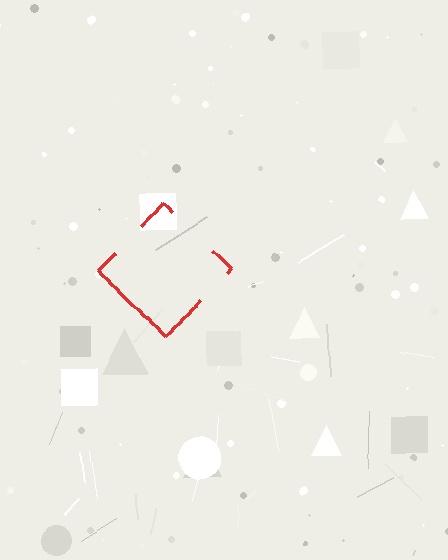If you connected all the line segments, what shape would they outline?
They would outline a diamond.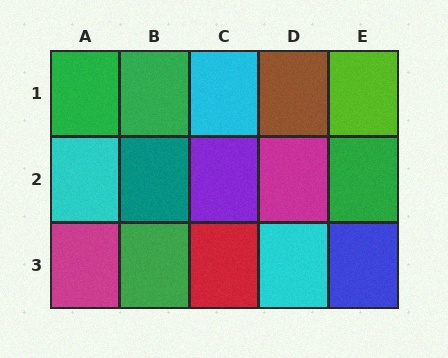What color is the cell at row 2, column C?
Purple.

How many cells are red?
1 cell is red.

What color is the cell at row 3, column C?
Red.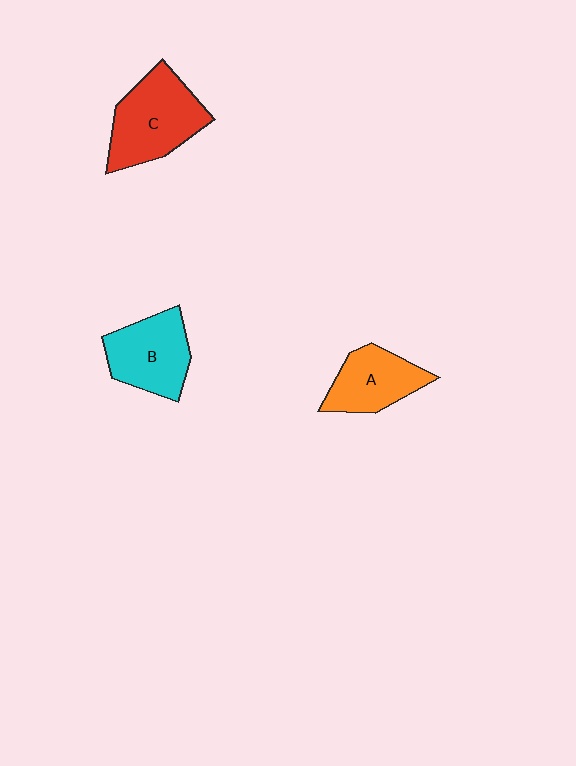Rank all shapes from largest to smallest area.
From largest to smallest: C (red), B (cyan), A (orange).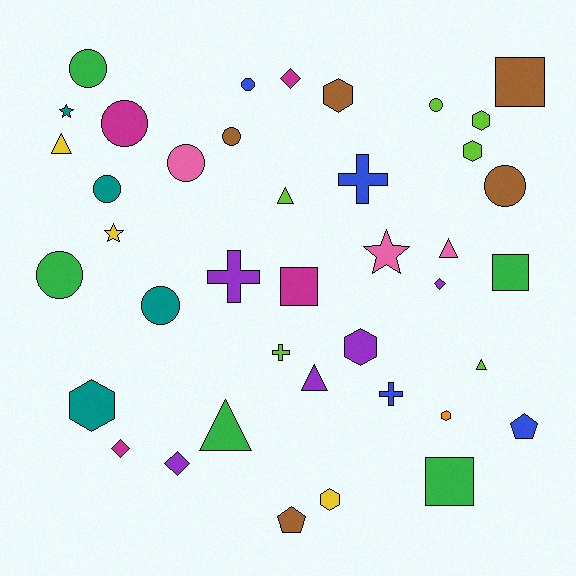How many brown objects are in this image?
There are 5 brown objects.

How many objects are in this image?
There are 40 objects.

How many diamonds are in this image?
There are 4 diamonds.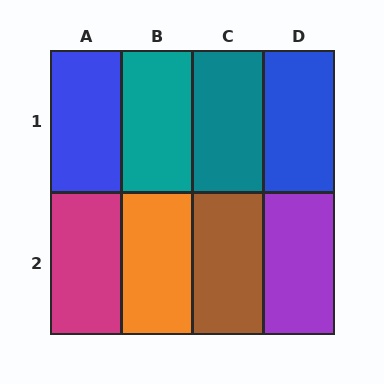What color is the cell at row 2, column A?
Magenta.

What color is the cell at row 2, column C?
Brown.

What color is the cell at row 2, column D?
Purple.